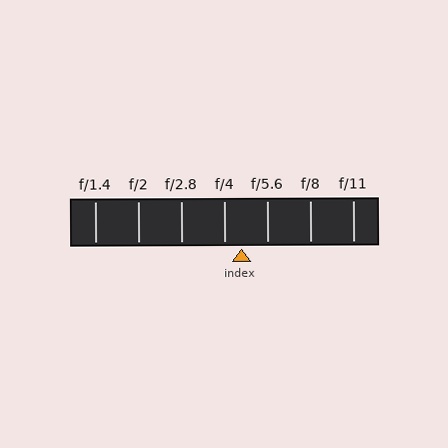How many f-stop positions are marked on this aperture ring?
There are 7 f-stop positions marked.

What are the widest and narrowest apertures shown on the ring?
The widest aperture shown is f/1.4 and the narrowest is f/11.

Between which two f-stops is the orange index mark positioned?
The index mark is between f/4 and f/5.6.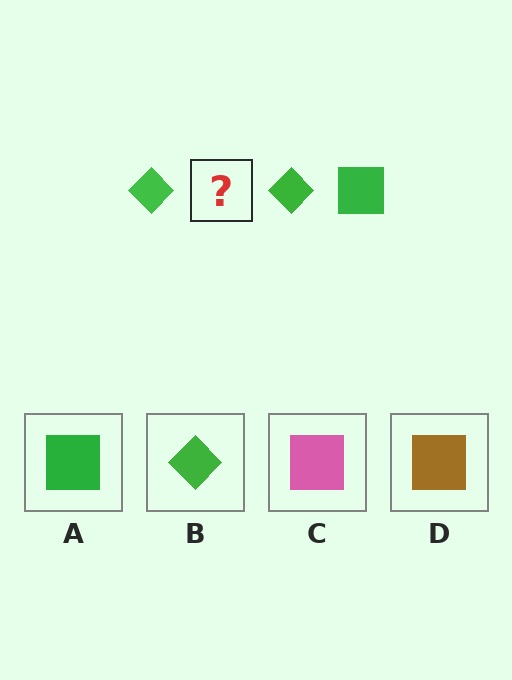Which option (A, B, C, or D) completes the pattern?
A.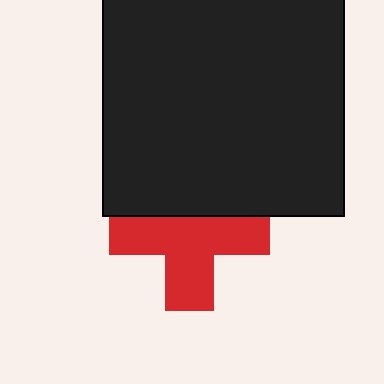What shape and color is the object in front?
The object in front is a black square.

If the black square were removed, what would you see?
You would see the complete red cross.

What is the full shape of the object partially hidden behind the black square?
The partially hidden object is a red cross.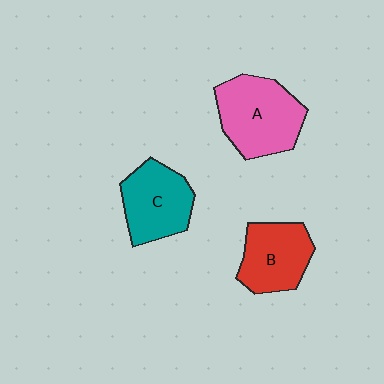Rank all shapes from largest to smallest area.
From largest to smallest: A (pink), C (teal), B (red).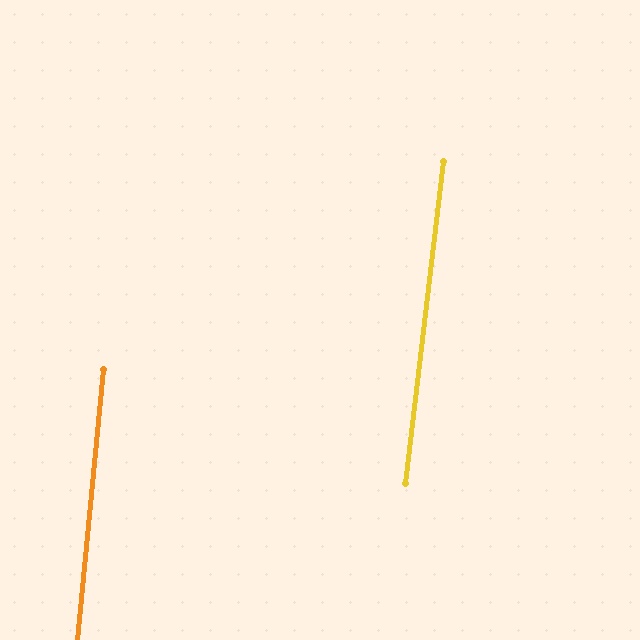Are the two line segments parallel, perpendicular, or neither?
Parallel — their directions differ by only 1.0°.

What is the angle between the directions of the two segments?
Approximately 1 degree.